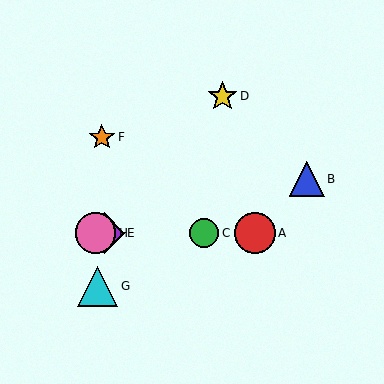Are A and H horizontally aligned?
Yes, both are at y≈233.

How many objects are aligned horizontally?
4 objects (A, C, E, H) are aligned horizontally.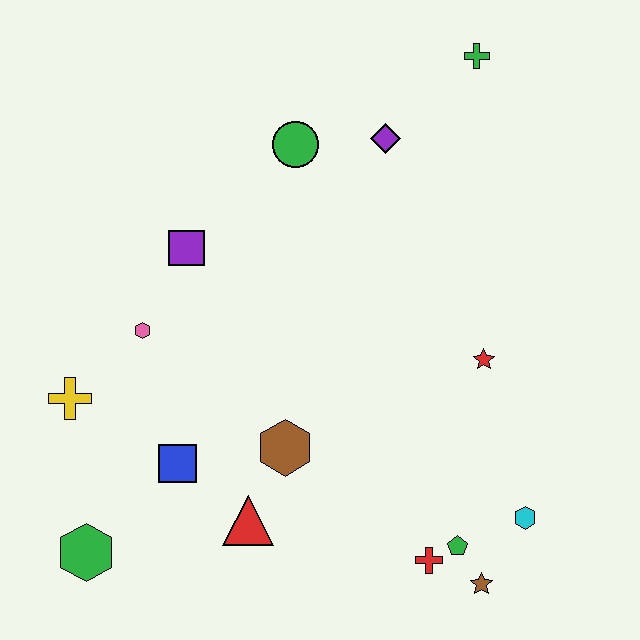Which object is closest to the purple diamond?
The green circle is closest to the purple diamond.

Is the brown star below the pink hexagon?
Yes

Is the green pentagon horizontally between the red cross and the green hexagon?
No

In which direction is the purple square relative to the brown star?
The purple square is above the brown star.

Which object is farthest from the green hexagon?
The green cross is farthest from the green hexagon.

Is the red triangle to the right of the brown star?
No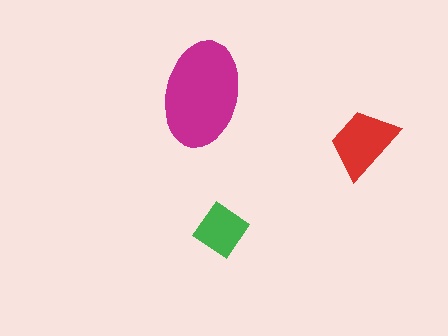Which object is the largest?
The magenta ellipse.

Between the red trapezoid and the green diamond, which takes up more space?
The red trapezoid.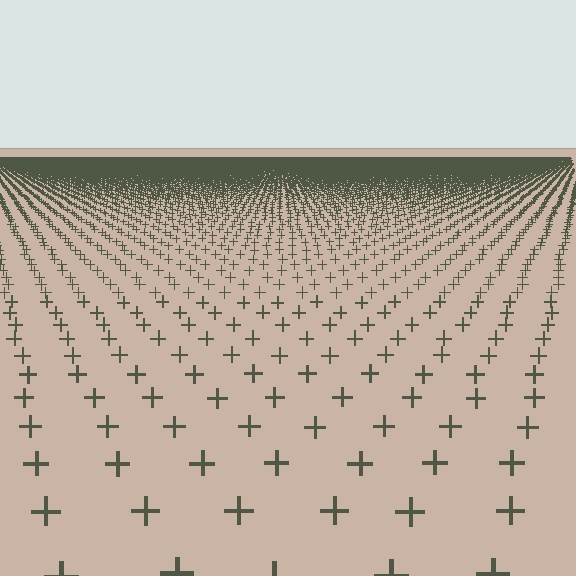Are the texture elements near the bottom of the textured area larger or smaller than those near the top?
Larger. Near the bottom, elements are closer to the viewer and appear at a bigger on-screen size.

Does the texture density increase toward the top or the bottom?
Density increases toward the top.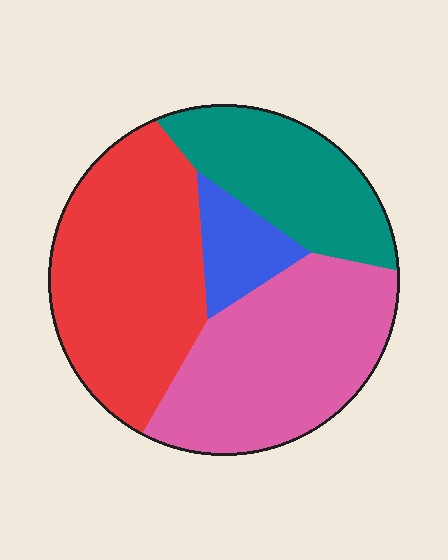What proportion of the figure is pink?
Pink covers around 35% of the figure.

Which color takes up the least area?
Blue, at roughly 10%.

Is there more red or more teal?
Red.